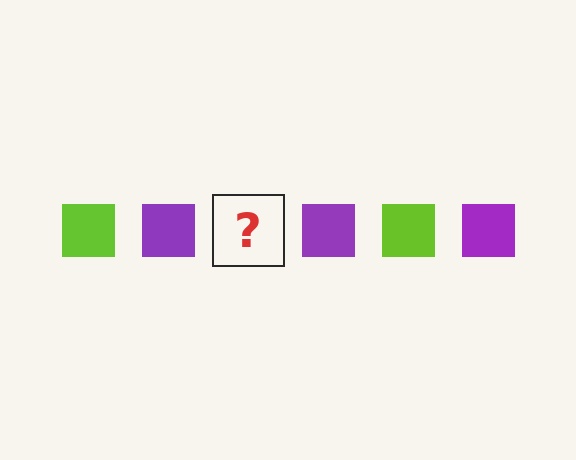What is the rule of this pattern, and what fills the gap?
The rule is that the pattern cycles through lime, purple squares. The gap should be filled with a lime square.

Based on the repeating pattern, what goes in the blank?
The blank should be a lime square.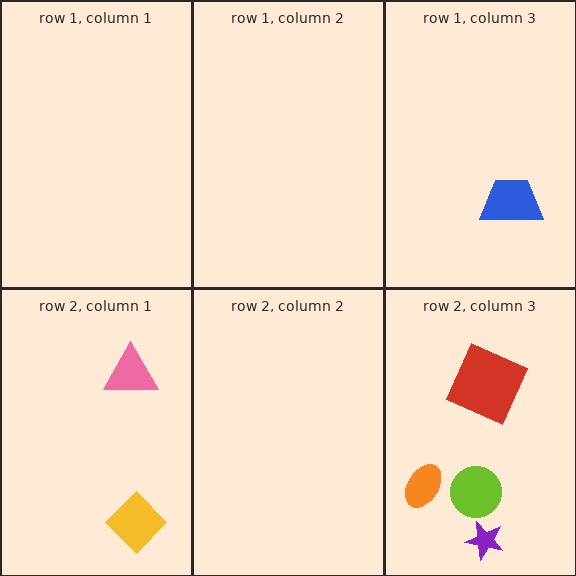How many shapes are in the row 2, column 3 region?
4.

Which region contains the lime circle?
The row 2, column 3 region.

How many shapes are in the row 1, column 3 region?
1.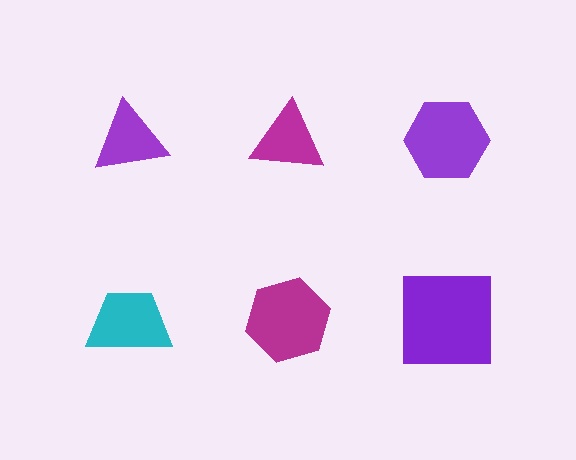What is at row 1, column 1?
A purple triangle.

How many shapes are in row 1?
3 shapes.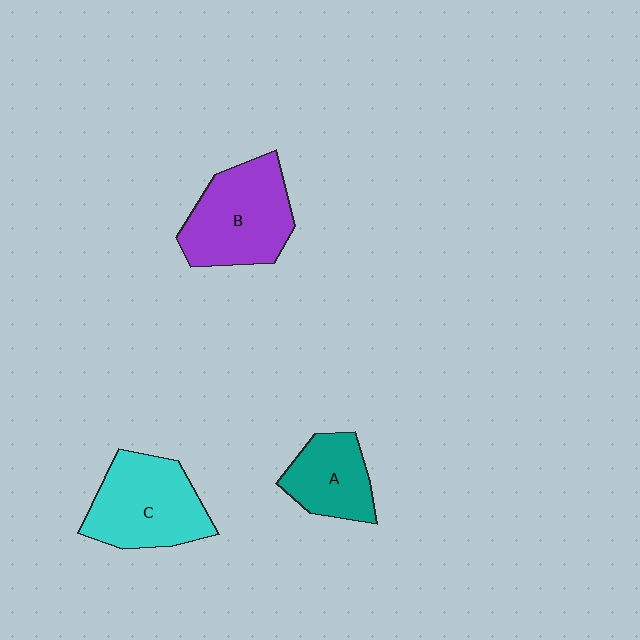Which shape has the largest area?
Shape B (purple).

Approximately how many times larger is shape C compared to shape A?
Approximately 1.5 times.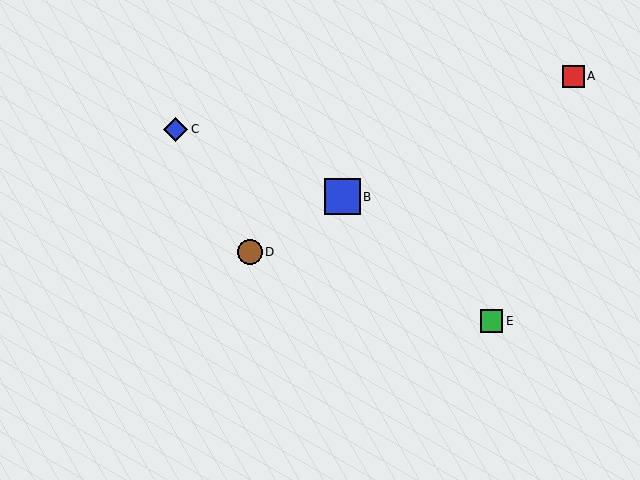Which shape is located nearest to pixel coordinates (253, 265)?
The brown circle (labeled D) at (250, 252) is nearest to that location.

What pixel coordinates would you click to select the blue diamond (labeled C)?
Click at (176, 129) to select the blue diamond C.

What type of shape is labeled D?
Shape D is a brown circle.